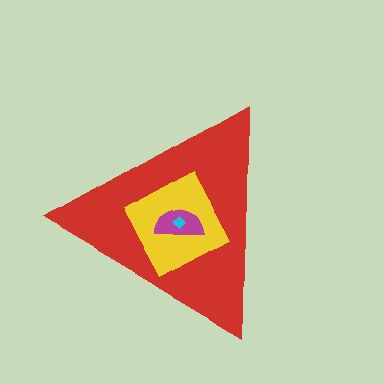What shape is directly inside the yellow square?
The magenta semicircle.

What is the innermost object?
The cyan diamond.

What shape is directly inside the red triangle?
The yellow square.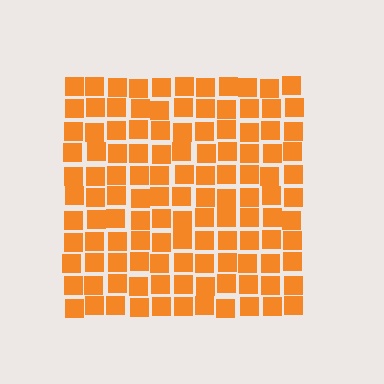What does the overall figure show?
The overall figure shows a square.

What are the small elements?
The small elements are squares.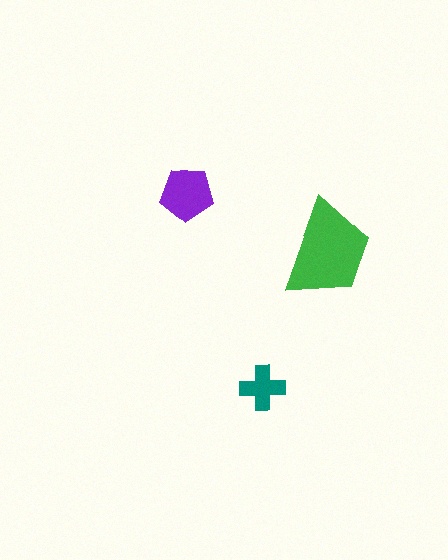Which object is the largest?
The green trapezoid.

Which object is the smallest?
The teal cross.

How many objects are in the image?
There are 3 objects in the image.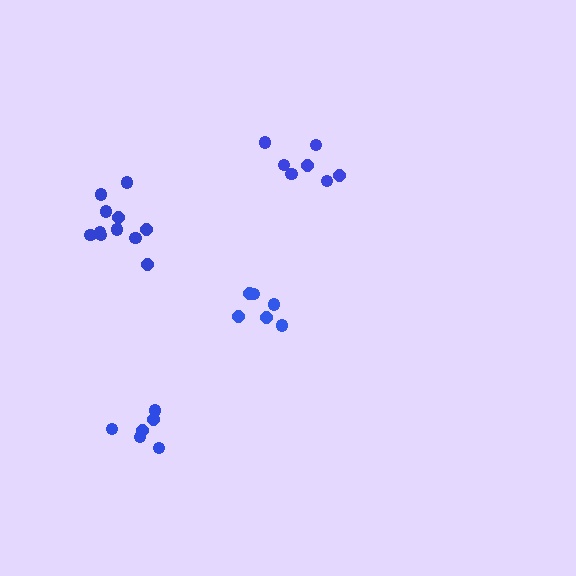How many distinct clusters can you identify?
There are 4 distinct clusters.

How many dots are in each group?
Group 1: 6 dots, Group 2: 11 dots, Group 3: 7 dots, Group 4: 6 dots (30 total).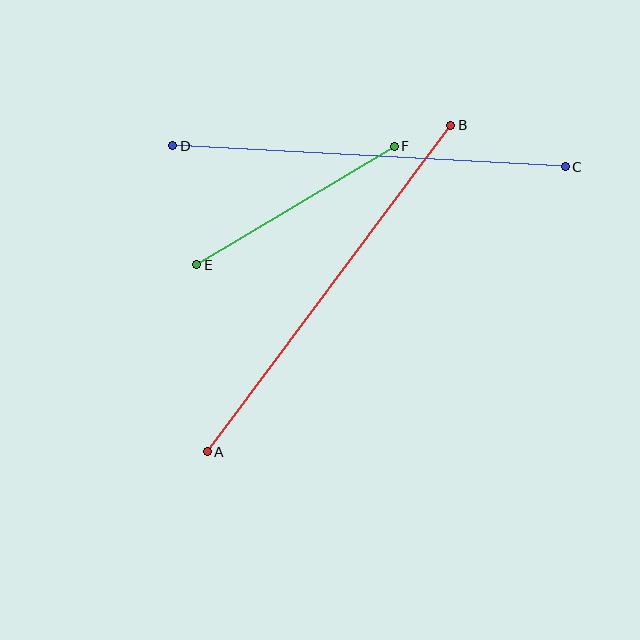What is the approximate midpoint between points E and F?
The midpoint is at approximately (296, 206) pixels.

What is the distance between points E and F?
The distance is approximately 230 pixels.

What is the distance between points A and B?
The distance is approximately 407 pixels.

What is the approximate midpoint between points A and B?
The midpoint is at approximately (329, 289) pixels.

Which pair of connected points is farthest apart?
Points A and B are farthest apart.